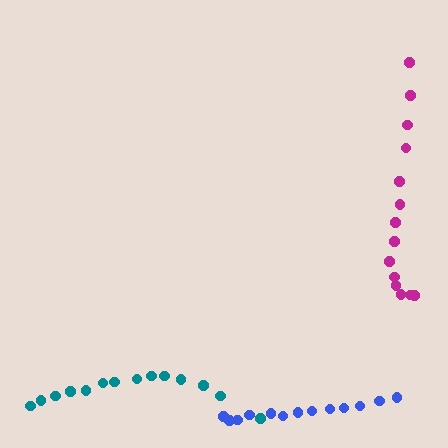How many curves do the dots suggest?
There are 3 distinct paths.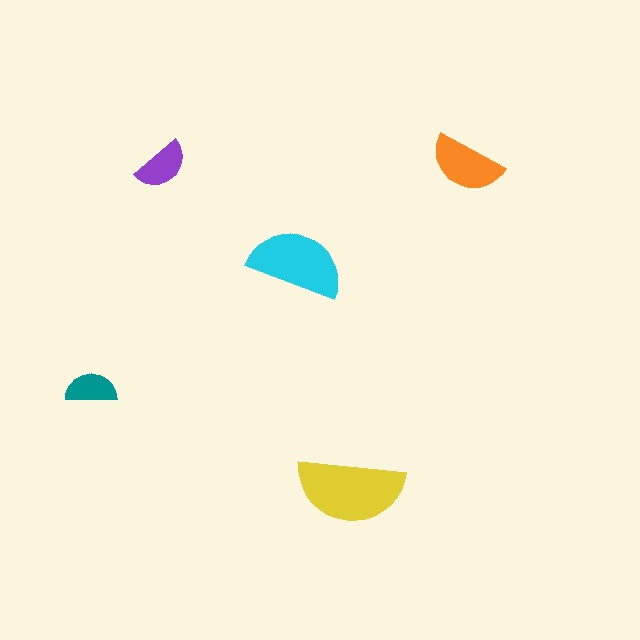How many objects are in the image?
There are 5 objects in the image.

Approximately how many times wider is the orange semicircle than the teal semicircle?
About 1.5 times wider.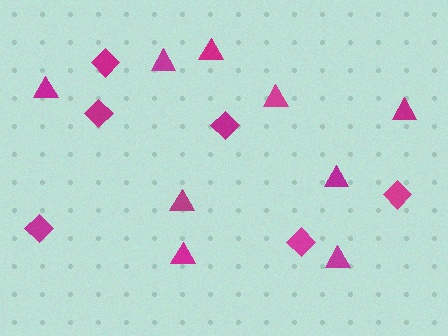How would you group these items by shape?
There are 2 groups: one group of triangles (9) and one group of diamonds (6).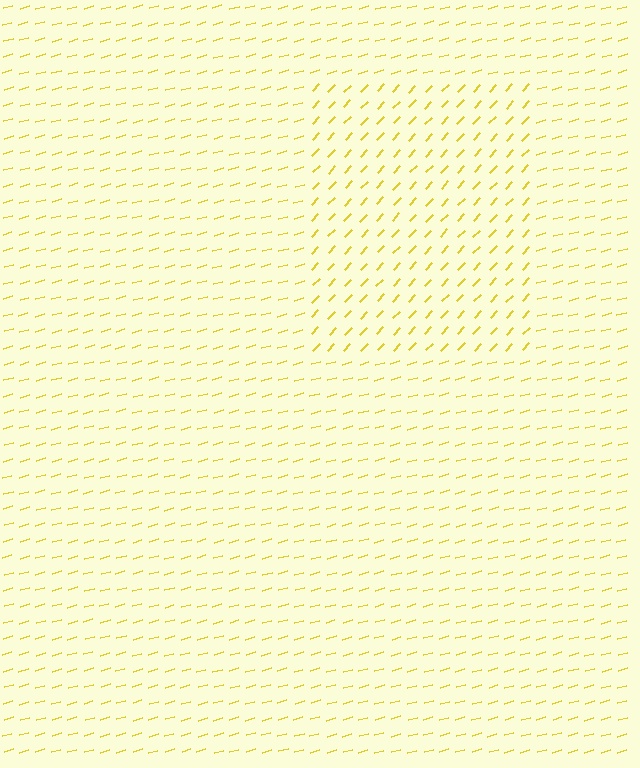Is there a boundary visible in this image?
Yes, there is a texture boundary formed by a change in line orientation.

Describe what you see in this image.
The image is filled with small yellow line segments. A rectangle region in the image has lines oriented differently from the surrounding lines, creating a visible texture boundary.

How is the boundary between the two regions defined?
The boundary is defined purely by a change in line orientation (approximately 31 degrees difference). All lines are the same color and thickness.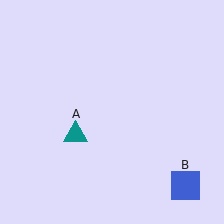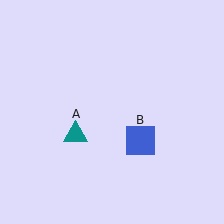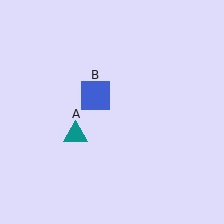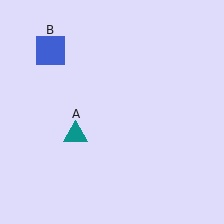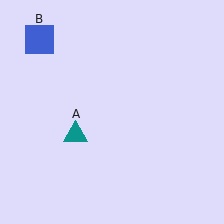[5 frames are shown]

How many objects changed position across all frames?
1 object changed position: blue square (object B).